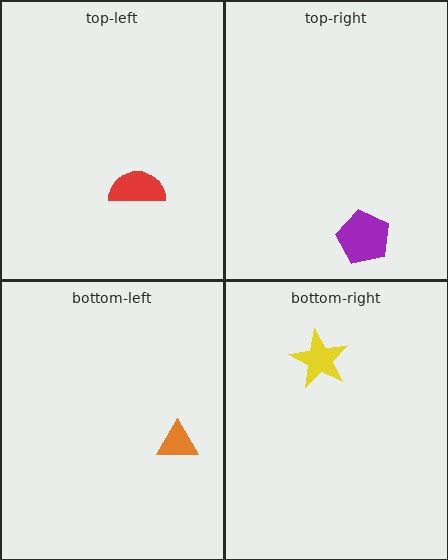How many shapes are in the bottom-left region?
1.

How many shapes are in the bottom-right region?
1.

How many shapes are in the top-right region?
1.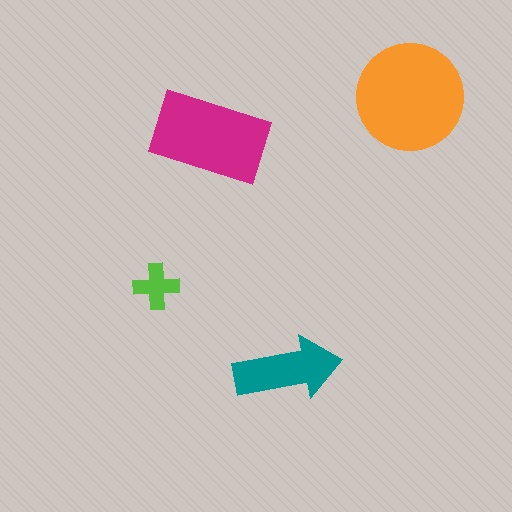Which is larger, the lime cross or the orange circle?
The orange circle.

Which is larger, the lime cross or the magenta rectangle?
The magenta rectangle.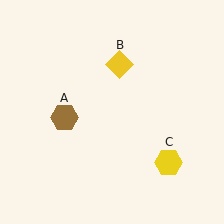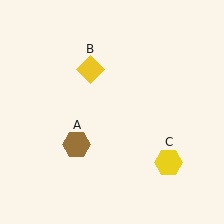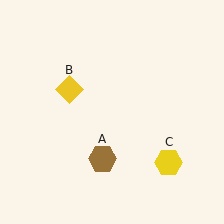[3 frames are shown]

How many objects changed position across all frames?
2 objects changed position: brown hexagon (object A), yellow diamond (object B).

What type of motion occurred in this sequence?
The brown hexagon (object A), yellow diamond (object B) rotated counterclockwise around the center of the scene.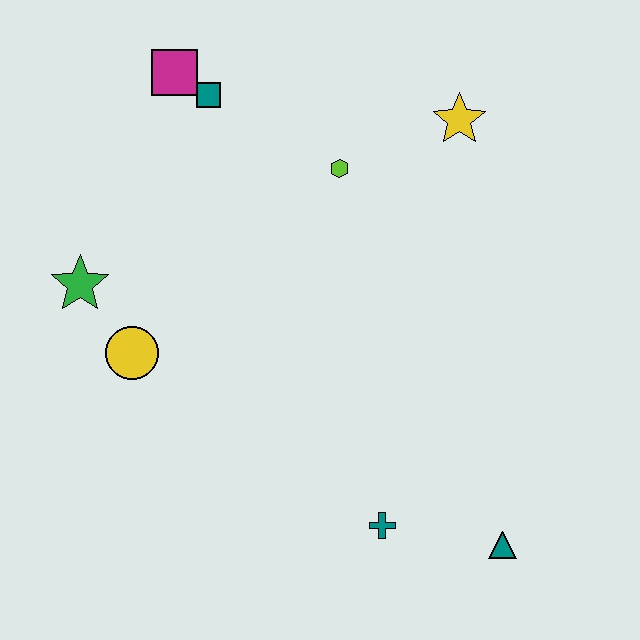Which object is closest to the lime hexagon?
The yellow star is closest to the lime hexagon.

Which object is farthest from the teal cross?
The magenta square is farthest from the teal cross.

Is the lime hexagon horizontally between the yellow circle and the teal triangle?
Yes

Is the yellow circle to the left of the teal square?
Yes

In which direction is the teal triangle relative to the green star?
The teal triangle is to the right of the green star.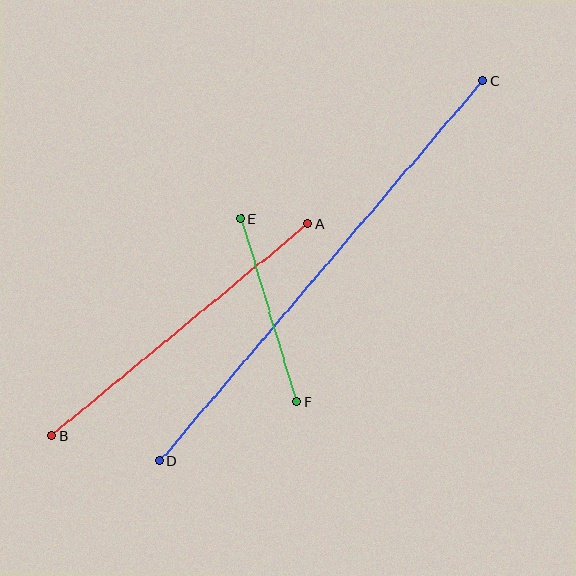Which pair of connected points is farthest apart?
Points C and D are farthest apart.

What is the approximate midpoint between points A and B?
The midpoint is at approximately (180, 330) pixels.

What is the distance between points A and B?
The distance is approximately 333 pixels.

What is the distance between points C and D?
The distance is approximately 499 pixels.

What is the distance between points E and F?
The distance is approximately 191 pixels.